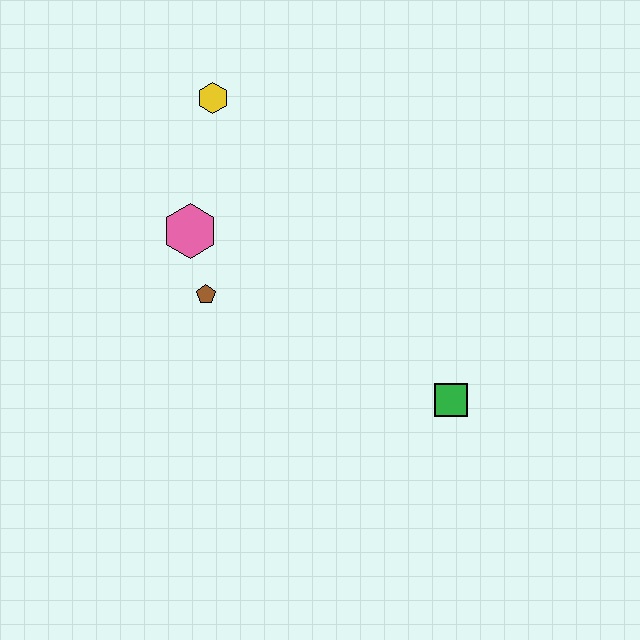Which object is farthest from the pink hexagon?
The green square is farthest from the pink hexagon.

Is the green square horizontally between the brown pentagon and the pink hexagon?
No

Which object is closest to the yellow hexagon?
The pink hexagon is closest to the yellow hexagon.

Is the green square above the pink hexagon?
No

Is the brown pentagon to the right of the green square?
No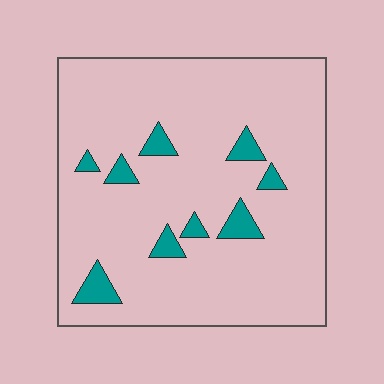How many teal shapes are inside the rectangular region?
9.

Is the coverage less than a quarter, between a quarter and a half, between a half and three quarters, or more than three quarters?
Less than a quarter.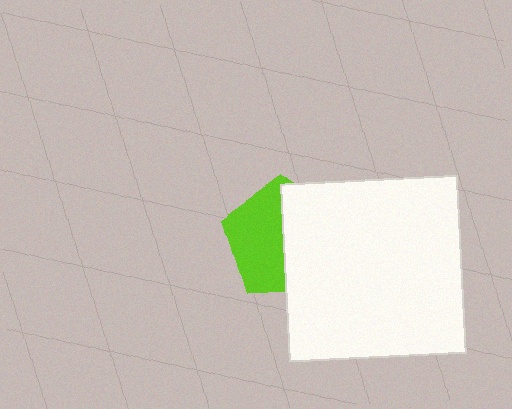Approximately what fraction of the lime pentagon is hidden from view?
Roughly 50% of the lime pentagon is hidden behind the white square.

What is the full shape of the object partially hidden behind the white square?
The partially hidden object is a lime pentagon.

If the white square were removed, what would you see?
You would see the complete lime pentagon.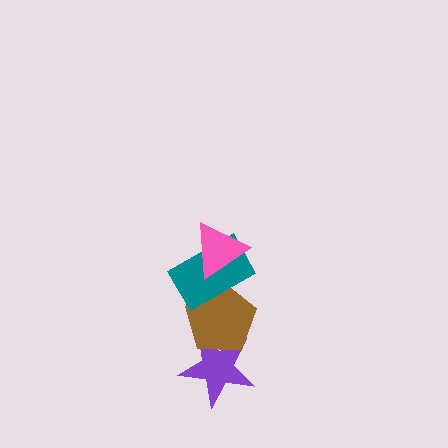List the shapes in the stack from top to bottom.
From top to bottom: the pink triangle, the teal rectangle, the brown pentagon, the purple star.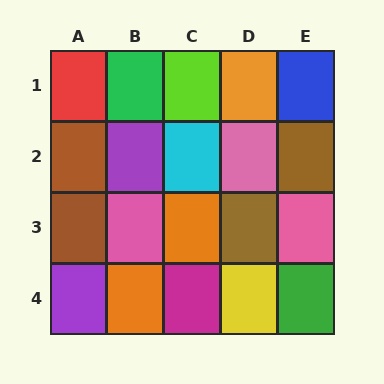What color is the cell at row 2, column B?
Purple.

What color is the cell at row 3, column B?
Pink.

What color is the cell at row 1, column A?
Red.